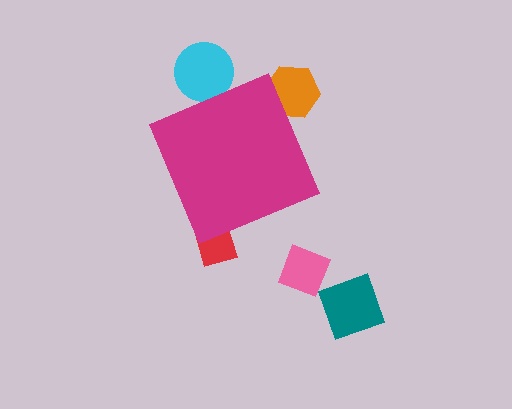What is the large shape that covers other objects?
A magenta diamond.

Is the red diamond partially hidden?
Yes, the red diamond is partially hidden behind the magenta diamond.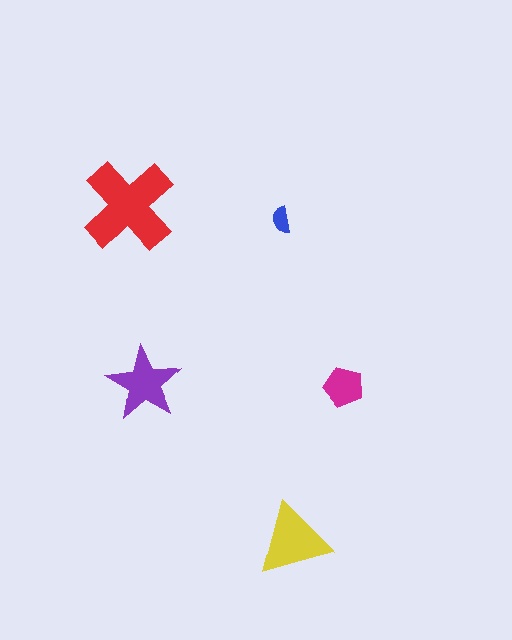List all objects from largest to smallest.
The red cross, the yellow triangle, the purple star, the magenta pentagon, the blue semicircle.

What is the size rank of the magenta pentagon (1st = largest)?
4th.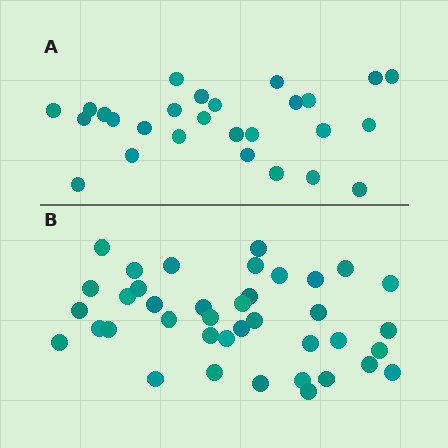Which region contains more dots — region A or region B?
Region B (the bottom region) has more dots.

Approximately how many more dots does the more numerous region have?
Region B has roughly 12 or so more dots than region A.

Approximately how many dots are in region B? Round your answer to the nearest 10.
About 40 dots. (The exact count is 39, which rounds to 40.)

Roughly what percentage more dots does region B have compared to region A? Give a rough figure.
About 45% more.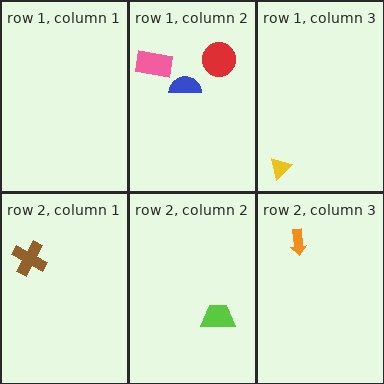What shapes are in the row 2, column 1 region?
The brown cross.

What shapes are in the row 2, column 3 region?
The orange arrow.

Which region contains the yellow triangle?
The row 1, column 3 region.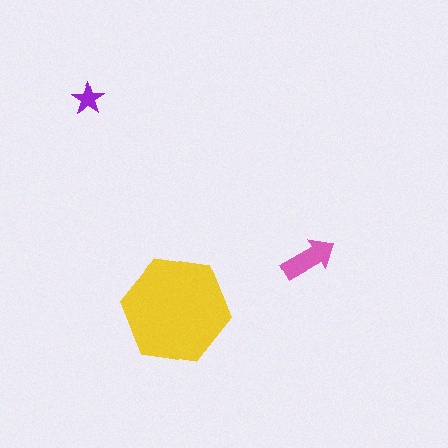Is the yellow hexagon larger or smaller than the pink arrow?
Larger.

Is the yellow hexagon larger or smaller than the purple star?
Larger.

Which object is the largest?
The yellow hexagon.